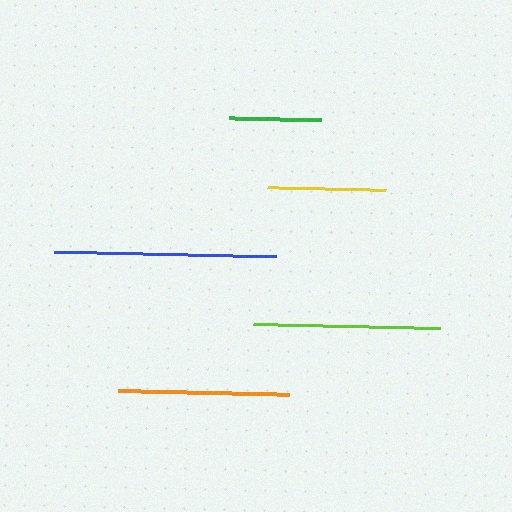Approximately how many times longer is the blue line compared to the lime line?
The blue line is approximately 1.2 times the length of the lime line.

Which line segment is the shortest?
The green line is the shortest at approximately 92 pixels.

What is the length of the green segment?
The green segment is approximately 92 pixels long.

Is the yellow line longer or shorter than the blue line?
The blue line is longer than the yellow line.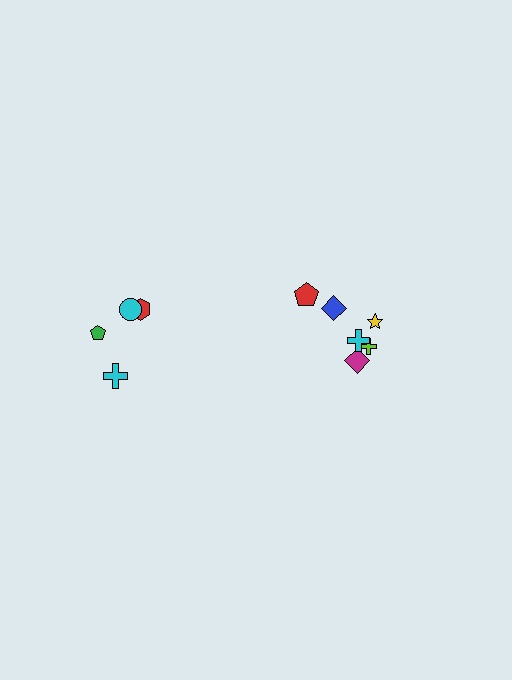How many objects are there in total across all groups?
There are 10 objects.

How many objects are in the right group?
There are 6 objects.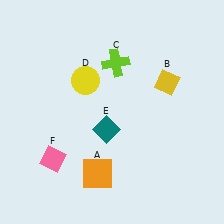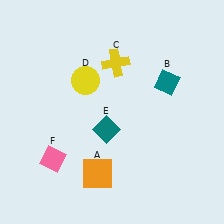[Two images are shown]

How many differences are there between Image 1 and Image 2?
There are 2 differences between the two images.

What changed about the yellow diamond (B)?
In Image 1, B is yellow. In Image 2, it changed to teal.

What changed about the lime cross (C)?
In Image 1, C is lime. In Image 2, it changed to yellow.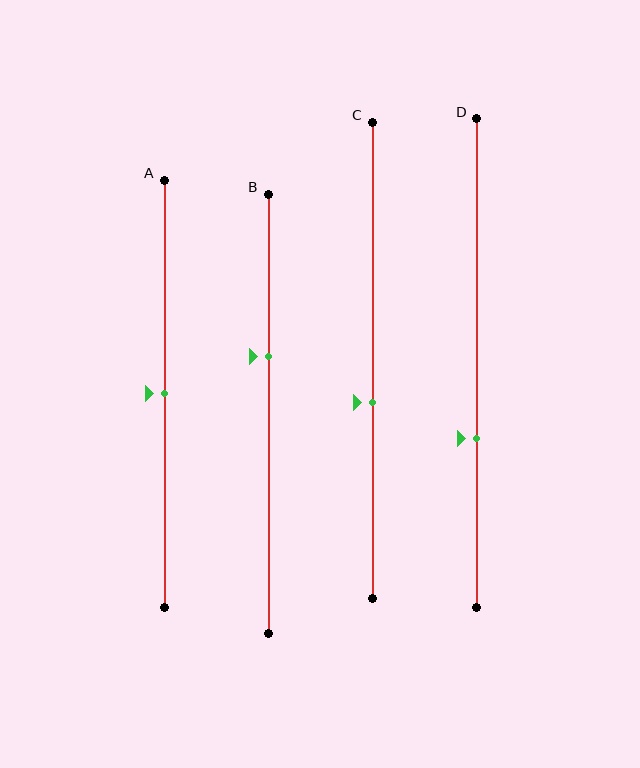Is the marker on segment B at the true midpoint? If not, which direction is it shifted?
No, the marker on segment B is shifted upward by about 13% of the segment length.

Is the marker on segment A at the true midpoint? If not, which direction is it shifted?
Yes, the marker on segment A is at the true midpoint.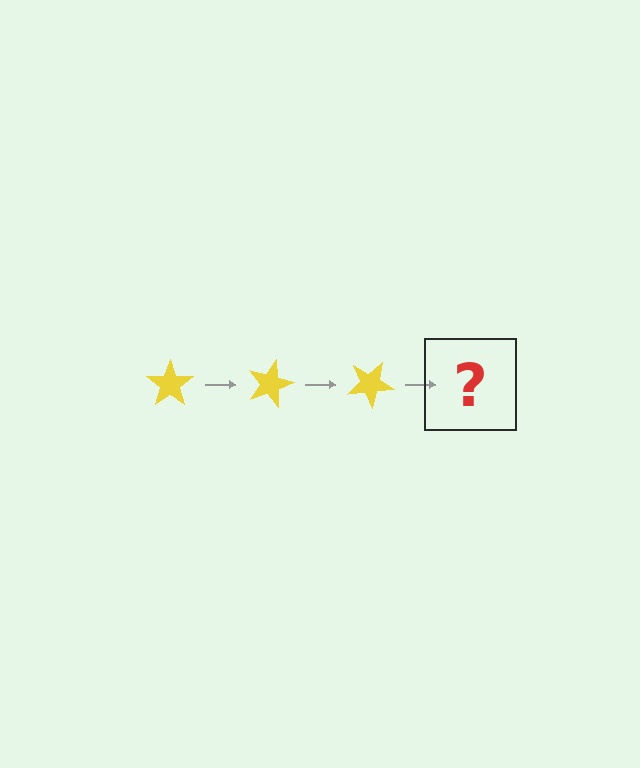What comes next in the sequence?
The next element should be a yellow star rotated 45 degrees.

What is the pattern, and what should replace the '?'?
The pattern is that the star rotates 15 degrees each step. The '?' should be a yellow star rotated 45 degrees.